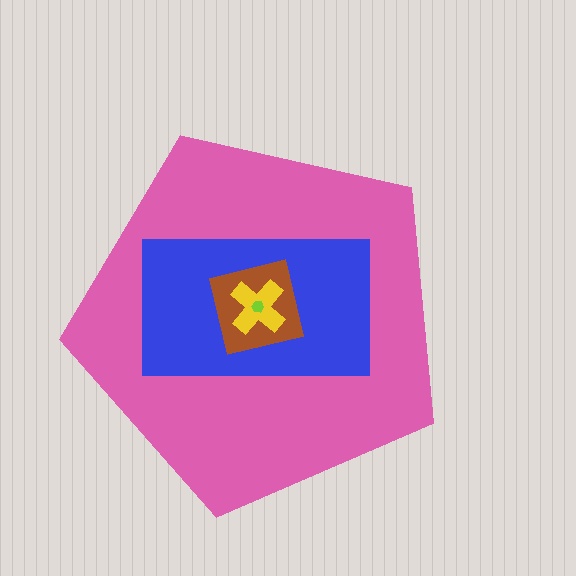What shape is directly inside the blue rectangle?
The brown square.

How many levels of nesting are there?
5.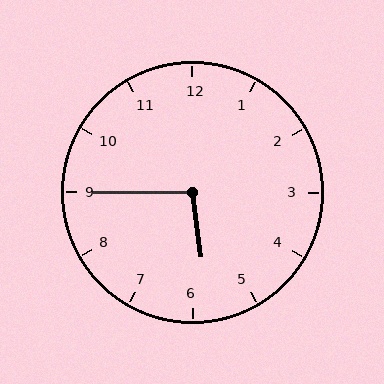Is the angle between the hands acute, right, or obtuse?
It is obtuse.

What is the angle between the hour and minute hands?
Approximately 98 degrees.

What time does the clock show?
5:45.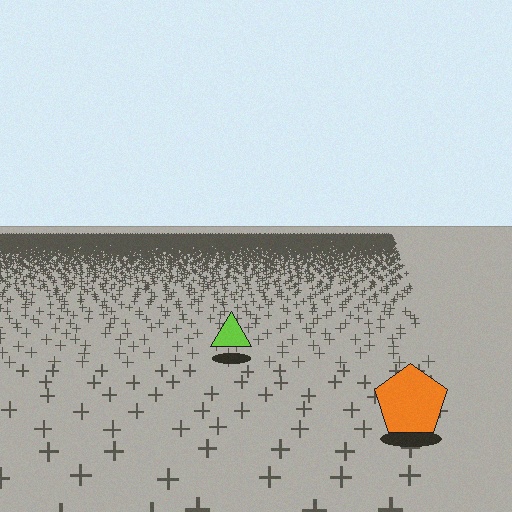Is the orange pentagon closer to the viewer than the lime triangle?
Yes. The orange pentagon is closer — you can tell from the texture gradient: the ground texture is coarser near it.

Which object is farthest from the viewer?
The lime triangle is farthest from the viewer. It appears smaller and the ground texture around it is denser.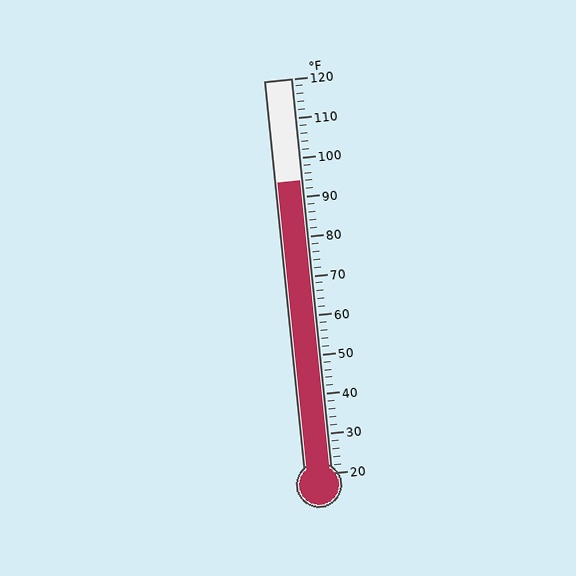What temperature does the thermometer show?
The thermometer shows approximately 94°F.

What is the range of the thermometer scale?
The thermometer scale ranges from 20°F to 120°F.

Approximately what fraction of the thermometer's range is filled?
The thermometer is filled to approximately 75% of its range.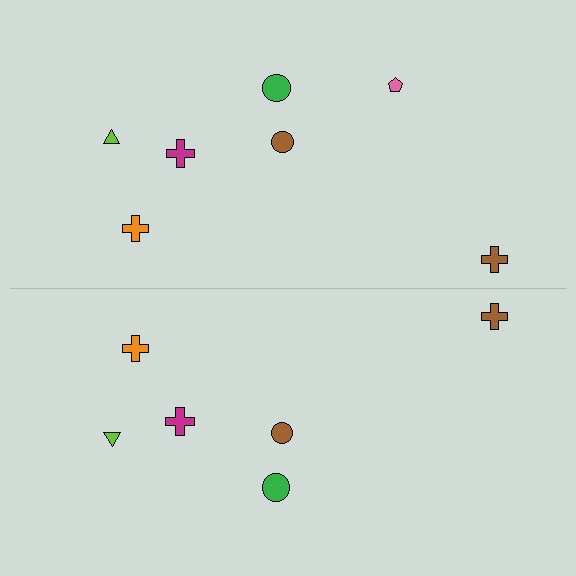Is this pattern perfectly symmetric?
No, the pattern is not perfectly symmetric. A pink pentagon is missing from the bottom side.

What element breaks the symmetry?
A pink pentagon is missing from the bottom side.